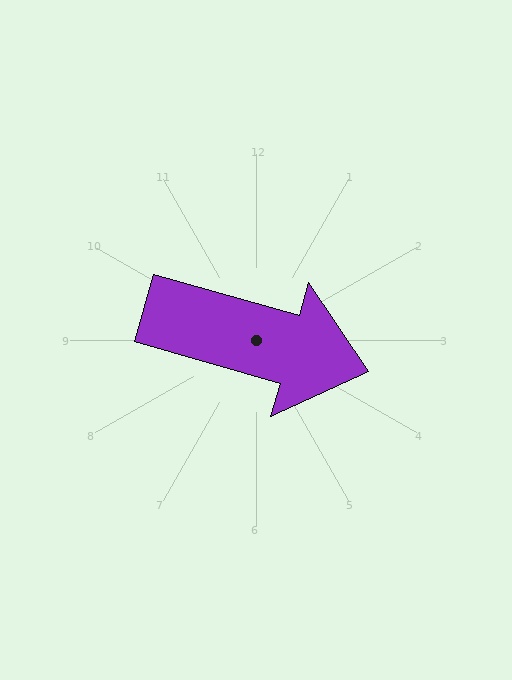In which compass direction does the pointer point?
East.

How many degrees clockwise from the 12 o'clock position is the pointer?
Approximately 106 degrees.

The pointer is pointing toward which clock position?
Roughly 4 o'clock.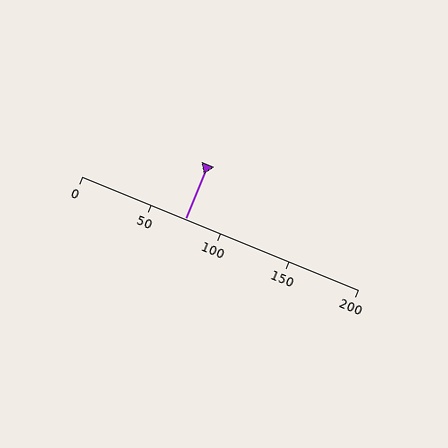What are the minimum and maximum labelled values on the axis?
The axis runs from 0 to 200.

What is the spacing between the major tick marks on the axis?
The major ticks are spaced 50 apart.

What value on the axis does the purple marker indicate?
The marker indicates approximately 75.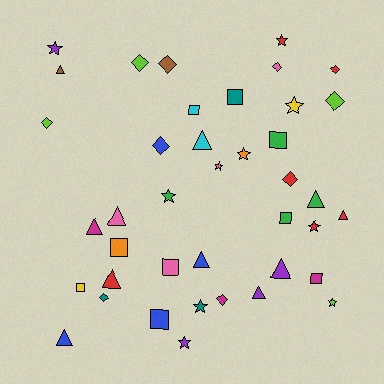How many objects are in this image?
There are 40 objects.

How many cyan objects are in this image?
There are 2 cyan objects.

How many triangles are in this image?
There are 11 triangles.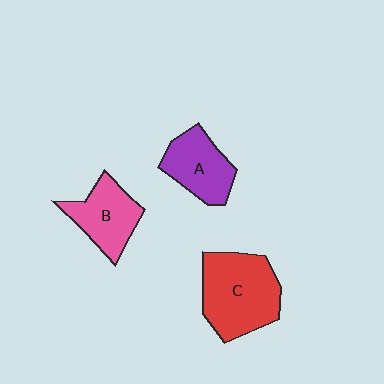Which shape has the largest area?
Shape C (red).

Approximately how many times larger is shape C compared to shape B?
Approximately 1.5 times.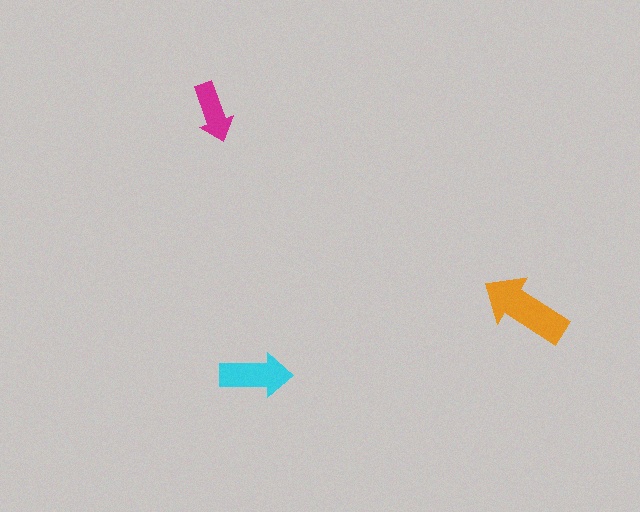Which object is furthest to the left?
The magenta arrow is leftmost.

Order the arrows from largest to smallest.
the orange one, the cyan one, the magenta one.